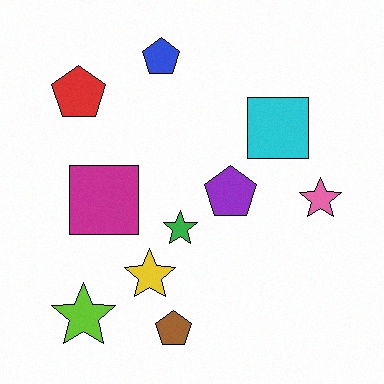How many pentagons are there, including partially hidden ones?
There are 4 pentagons.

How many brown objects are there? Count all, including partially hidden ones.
There is 1 brown object.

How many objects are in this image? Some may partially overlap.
There are 10 objects.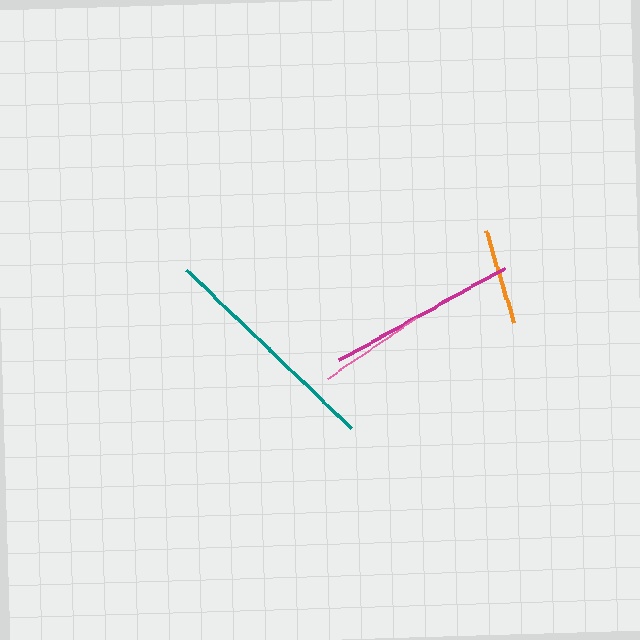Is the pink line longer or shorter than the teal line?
The teal line is longer than the pink line.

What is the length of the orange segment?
The orange segment is approximately 96 pixels long.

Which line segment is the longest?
The teal line is the longest at approximately 229 pixels.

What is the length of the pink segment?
The pink segment is approximately 108 pixels long.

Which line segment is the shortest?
The orange line is the shortest at approximately 96 pixels.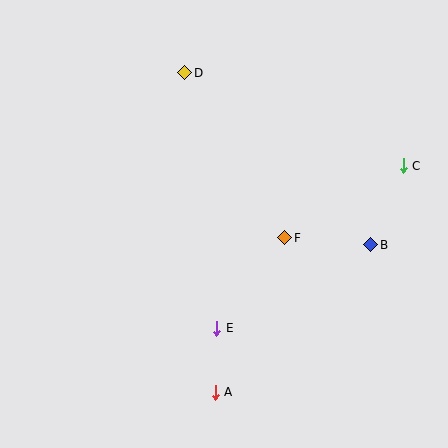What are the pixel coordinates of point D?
Point D is at (185, 73).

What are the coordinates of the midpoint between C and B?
The midpoint between C and B is at (387, 205).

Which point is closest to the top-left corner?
Point D is closest to the top-left corner.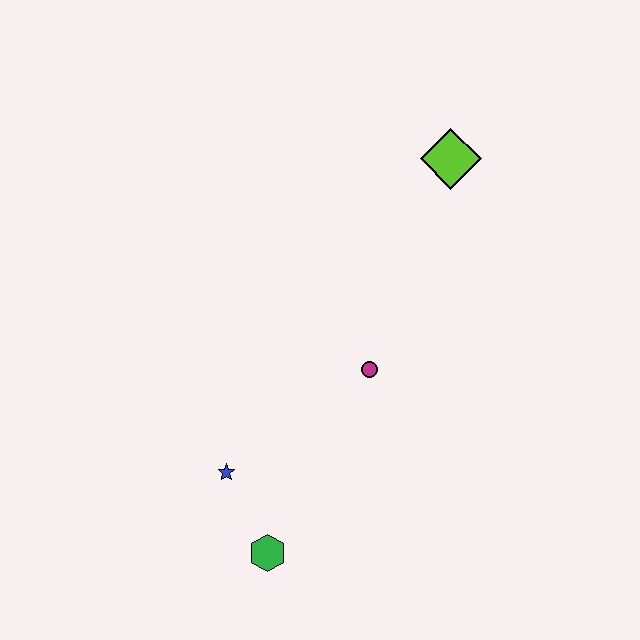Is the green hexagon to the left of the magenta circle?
Yes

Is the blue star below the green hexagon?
No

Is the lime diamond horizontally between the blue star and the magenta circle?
No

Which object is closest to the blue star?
The green hexagon is closest to the blue star.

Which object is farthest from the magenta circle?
The lime diamond is farthest from the magenta circle.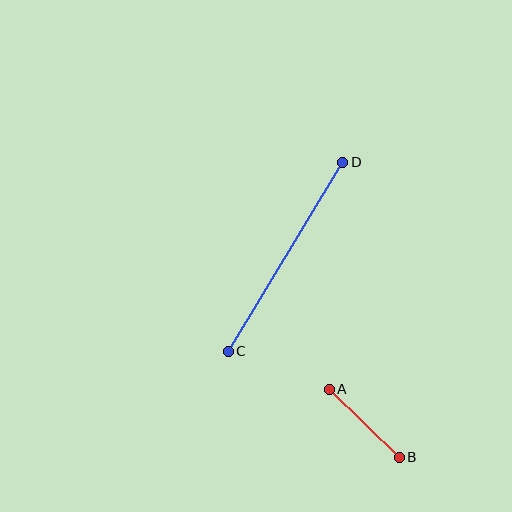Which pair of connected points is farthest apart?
Points C and D are farthest apart.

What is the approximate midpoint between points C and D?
The midpoint is at approximately (285, 257) pixels.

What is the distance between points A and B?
The distance is approximately 98 pixels.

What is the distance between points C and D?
The distance is approximately 221 pixels.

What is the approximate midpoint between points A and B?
The midpoint is at approximately (364, 423) pixels.